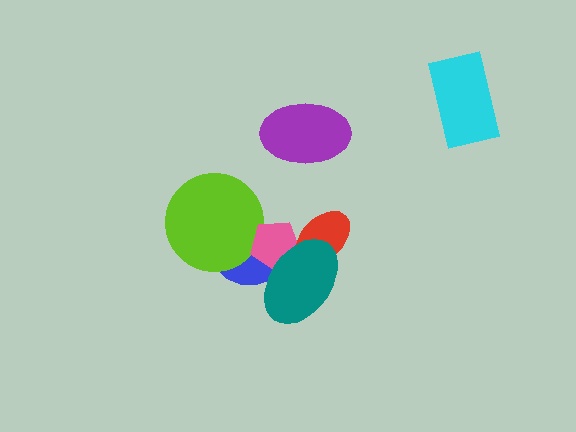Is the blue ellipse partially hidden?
Yes, it is partially covered by another shape.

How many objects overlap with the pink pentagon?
4 objects overlap with the pink pentagon.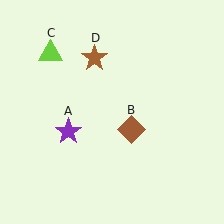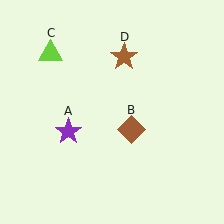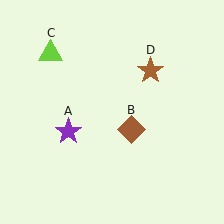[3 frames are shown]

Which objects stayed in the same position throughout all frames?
Purple star (object A) and brown diamond (object B) and lime triangle (object C) remained stationary.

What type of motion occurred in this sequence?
The brown star (object D) rotated clockwise around the center of the scene.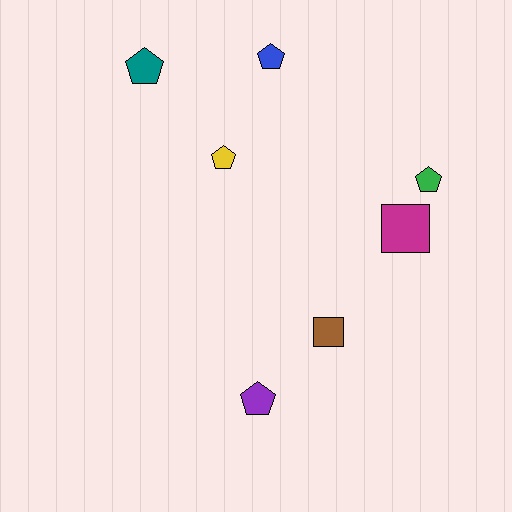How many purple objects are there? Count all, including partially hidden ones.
There is 1 purple object.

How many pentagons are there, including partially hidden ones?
There are 5 pentagons.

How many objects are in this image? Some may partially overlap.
There are 7 objects.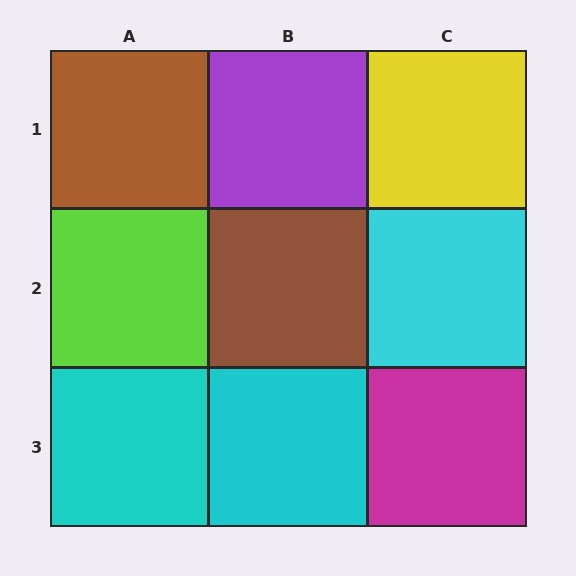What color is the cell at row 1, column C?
Yellow.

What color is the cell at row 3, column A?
Cyan.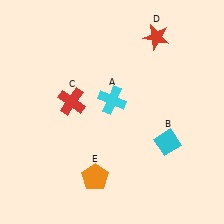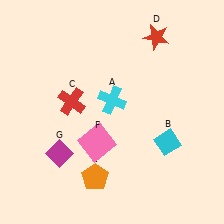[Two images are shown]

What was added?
A pink square (F), a magenta diamond (G) were added in Image 2.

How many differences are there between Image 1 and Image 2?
There are 2 differences between the two images.